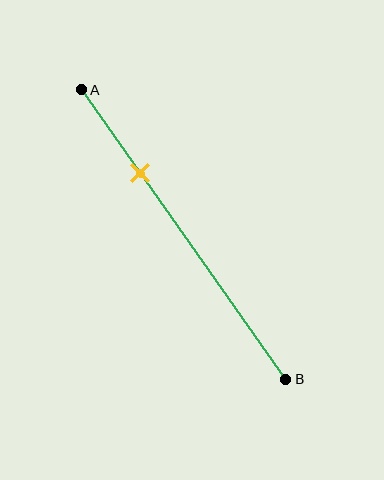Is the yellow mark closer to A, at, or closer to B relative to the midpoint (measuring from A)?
The yellow mark is closer to point A than the midpoint of segment AB.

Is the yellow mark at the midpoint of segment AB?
No, the mark is at about 30% from A, not at the 50% midpoint.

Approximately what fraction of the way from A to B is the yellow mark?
The yellow mark is approximately 30% of the way from A to B.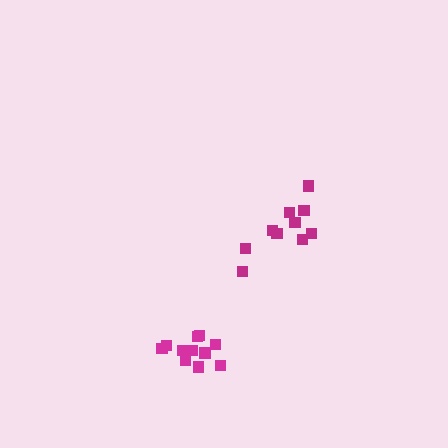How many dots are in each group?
Group 1: 10 dots, Group 2: 11 dots (21 total).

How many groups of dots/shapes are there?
There are 2 groups.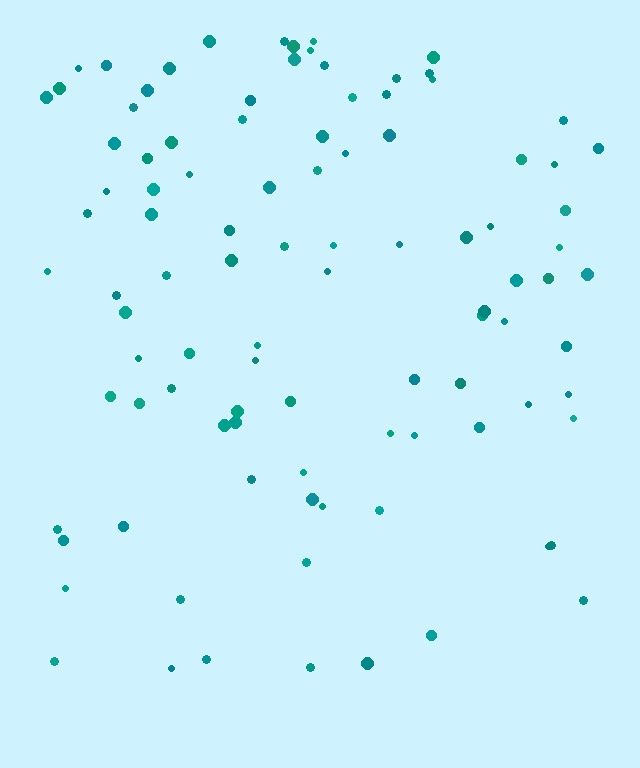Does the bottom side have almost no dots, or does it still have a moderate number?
Still a moderate number, just noticeably fewer than the top.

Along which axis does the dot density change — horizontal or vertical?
Vertical.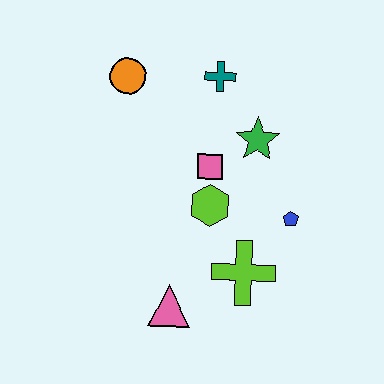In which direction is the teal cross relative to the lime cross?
The teal cross is above the lime cross.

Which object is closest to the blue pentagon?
The lime cross is closest to the blue pentagon.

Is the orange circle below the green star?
No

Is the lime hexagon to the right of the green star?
No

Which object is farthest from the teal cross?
The pink triangle is farthest from the teal cross.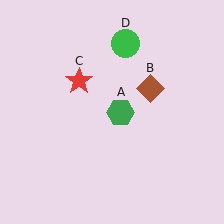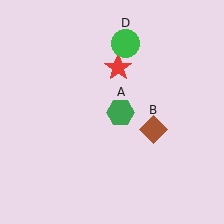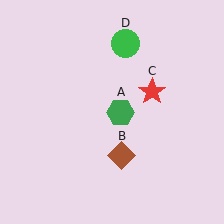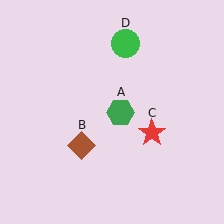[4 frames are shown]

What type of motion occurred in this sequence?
The brown diamond (object B), red star (object C) rotated clockwise around the center of the scene.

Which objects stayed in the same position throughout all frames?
Green hexagon (object A) and green circle (object D) remained stationary.